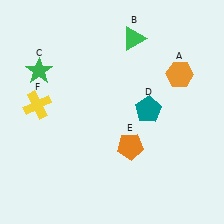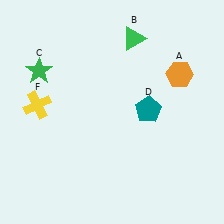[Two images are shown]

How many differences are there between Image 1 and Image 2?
There is 1 difference between the two images.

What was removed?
The orange pentagon (E) was removed in Image 2.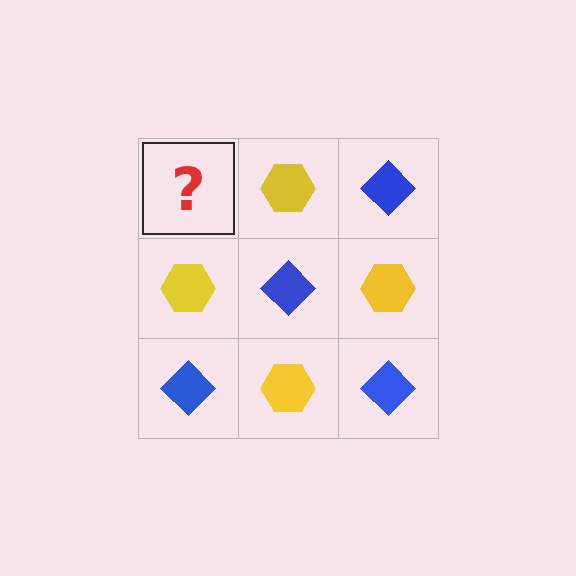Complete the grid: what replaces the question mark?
The question mark should be replaced with a blue diamond.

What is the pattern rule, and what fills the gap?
The rule is that it alternates blue diamond and yellow hexagon in a checkerboard pattern. The gap should be filled with a blue diamond.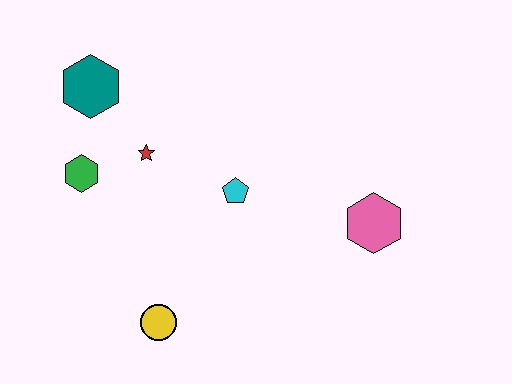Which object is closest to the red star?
The green hexagon is closest to the red star.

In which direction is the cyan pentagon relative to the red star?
The cyan pentagon is to the right of the red star.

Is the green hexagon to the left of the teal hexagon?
Yes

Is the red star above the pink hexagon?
Yes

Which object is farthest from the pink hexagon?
The teal hexagon is farthest from the pink hexagon.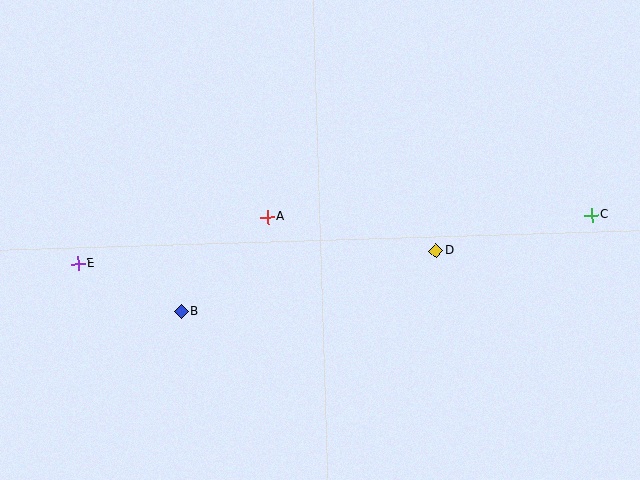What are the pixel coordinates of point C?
Point C is at (591, 215).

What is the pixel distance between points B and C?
The distance between B and C is 421 pixels.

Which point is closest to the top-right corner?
Point C is closest to the top-right corner.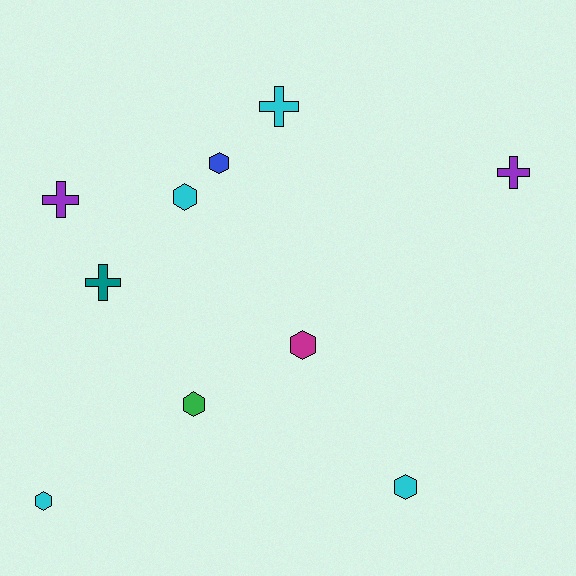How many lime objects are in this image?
There are no lime objects.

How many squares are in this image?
There are no squares.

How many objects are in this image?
There are 10 objects.